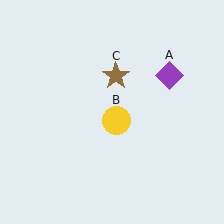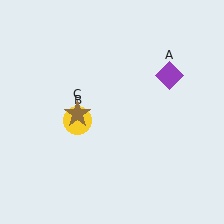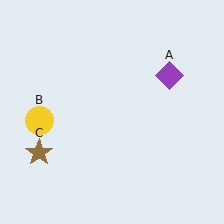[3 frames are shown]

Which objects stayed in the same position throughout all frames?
Purple diamond (object A) remained stationary.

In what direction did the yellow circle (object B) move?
The yellow circle (object B) moved left.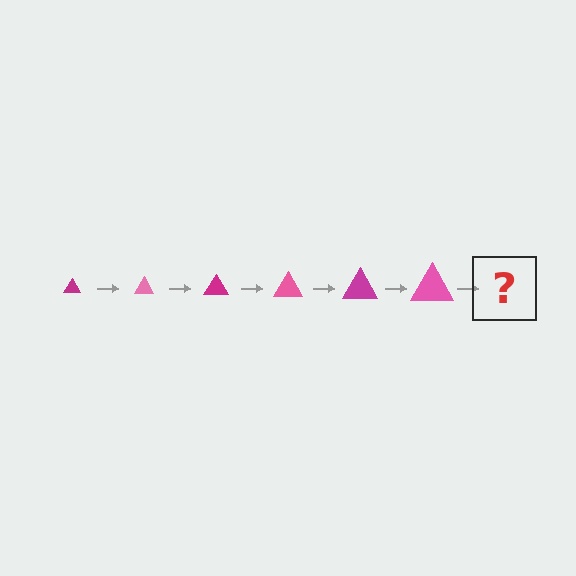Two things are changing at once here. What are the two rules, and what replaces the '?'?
The two rules are that the triangle grows larger each step and the color cycles through magenta and pink. The '?' should be a magenta triangle, larger than the previous one.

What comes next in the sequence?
The next element should be a magenta triangle, larger than the previous one.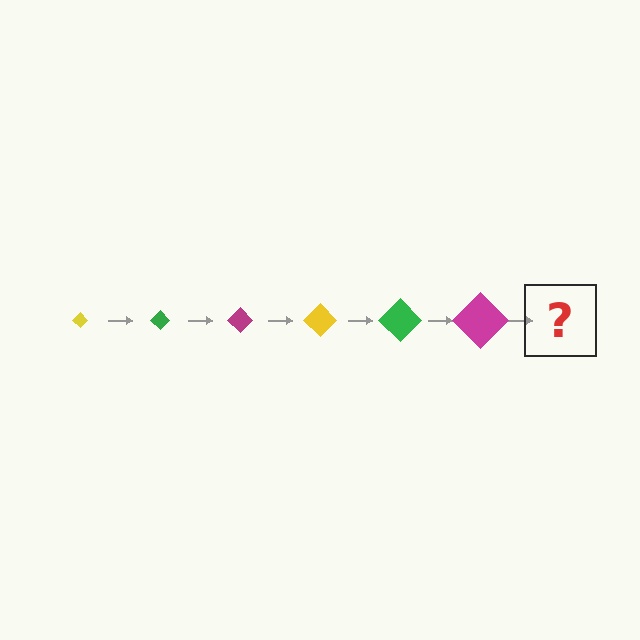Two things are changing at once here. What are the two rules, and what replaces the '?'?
The two rules are that the diamond grows larger each step and the color cycles through yellow, green, and magenta. The '?' should be a yellow diamond, larger than the previous one.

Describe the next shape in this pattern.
It should be a yellow diamond, larger than the previous one.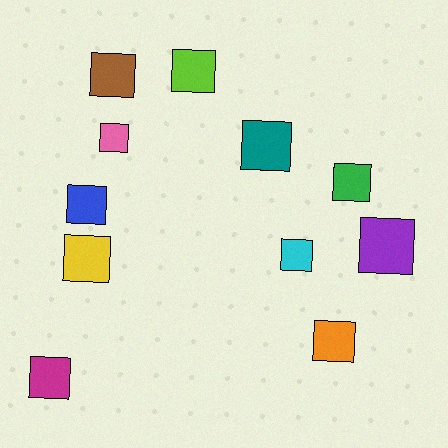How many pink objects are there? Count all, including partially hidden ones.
There is 1 pink object.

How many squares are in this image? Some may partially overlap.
There are 11 squares.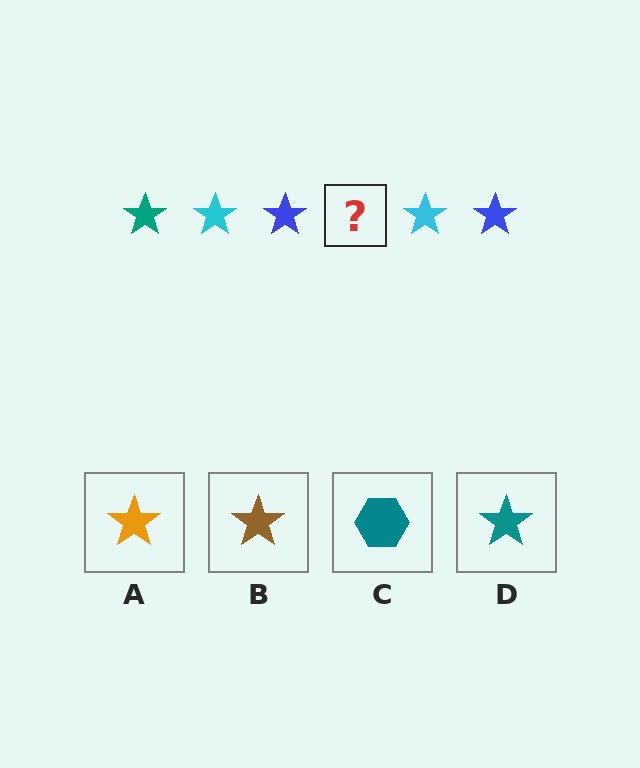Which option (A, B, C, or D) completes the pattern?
D.